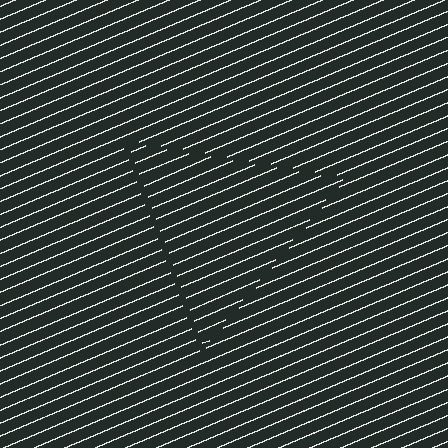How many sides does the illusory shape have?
3 sides — the line-ends trace a triangle.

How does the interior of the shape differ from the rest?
The interior of the shape contains the same grating, shifted by half a period — the contour is defined by the phase discontinuity where line-ends from the inner and outer gratings abut.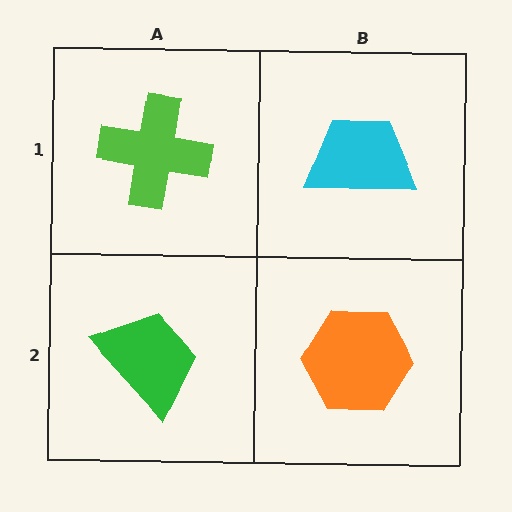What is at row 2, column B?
An orange hexagon.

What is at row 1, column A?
A lime cross.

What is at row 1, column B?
A cyan trapezoid.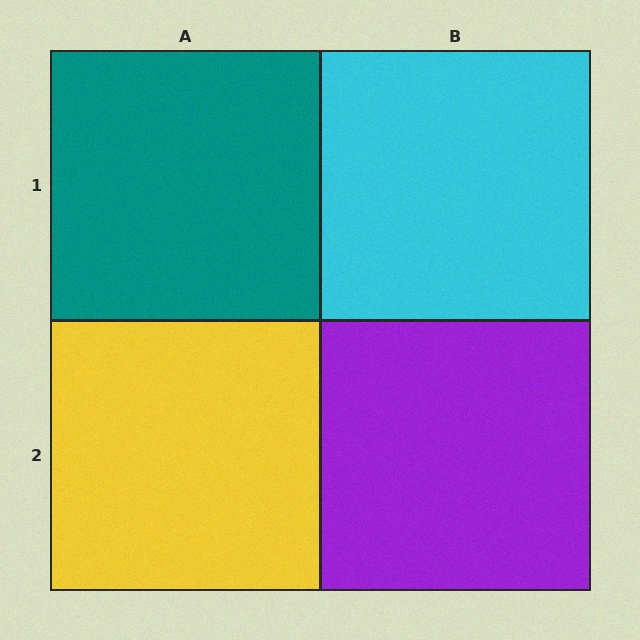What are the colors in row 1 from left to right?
Teal, cyan.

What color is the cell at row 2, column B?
Purple.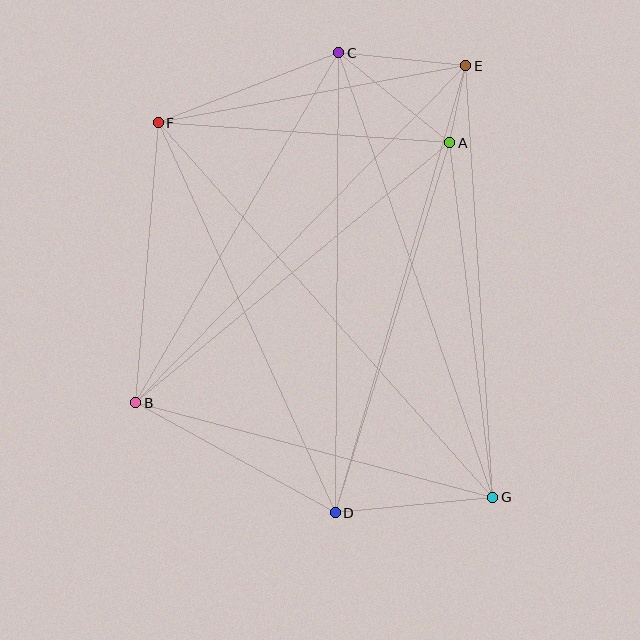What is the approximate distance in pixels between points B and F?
The distance between B and F is approximately 281 pixels.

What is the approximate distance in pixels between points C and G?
The distance between C and G is approximately 471 pixels.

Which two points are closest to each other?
Points A and E are closest to each other.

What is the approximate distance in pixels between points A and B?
The distance between A and B is approximately 408 pixels.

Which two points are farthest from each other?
Points F and G are farthest from each other.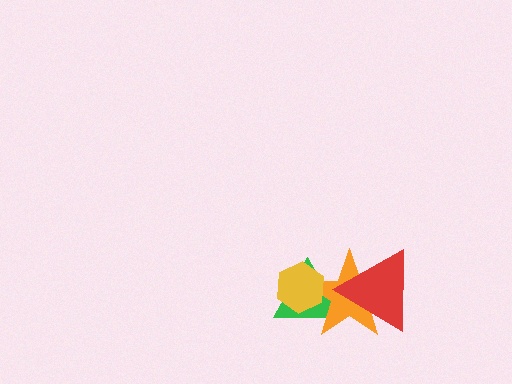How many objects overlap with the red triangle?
2 objects overlap with the red triangle.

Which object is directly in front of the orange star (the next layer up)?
The red triangle is directly in front of the orange star.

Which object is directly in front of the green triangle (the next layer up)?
The orange star is directly in front of the green triangle.